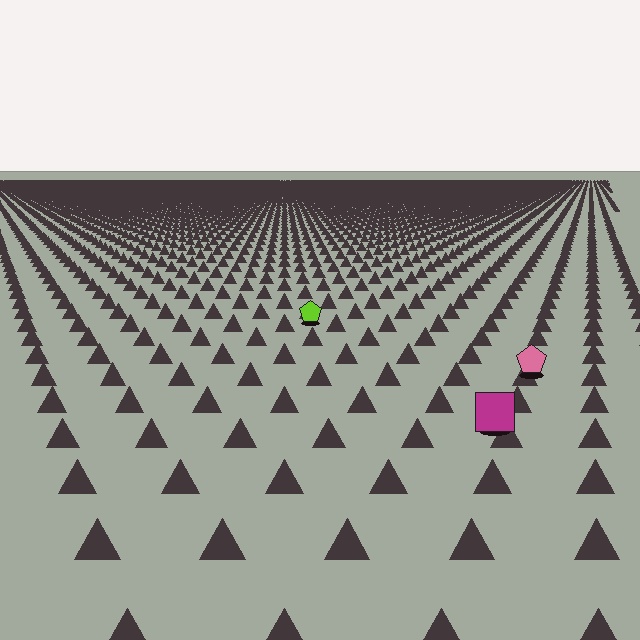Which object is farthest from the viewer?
The lime pentagon is farthest from the viewer. It appears smaller and the ground texture around it is denser.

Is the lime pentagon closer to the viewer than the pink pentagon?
No. The pink pentagon is closer — you can tell from the texture gradient: the ground texture is coarser near it.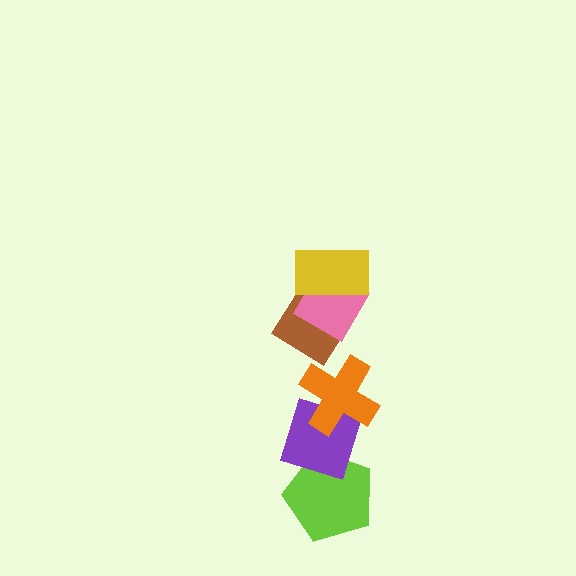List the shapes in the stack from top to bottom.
From top to bottom: the yellow rectangle, the pink diamond, the brown diamond, the orange cross, the purple diamond, the lime pentagon.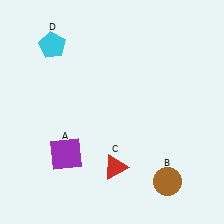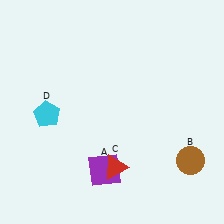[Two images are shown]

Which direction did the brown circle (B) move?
The brown circle (B) moved right.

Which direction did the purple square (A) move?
The purple square (A) moved right.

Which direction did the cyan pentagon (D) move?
The cyan pentagon (D) moved down.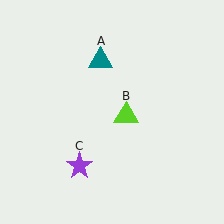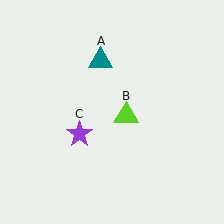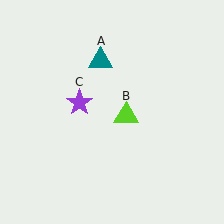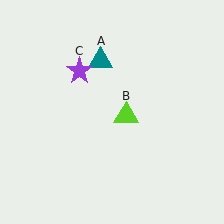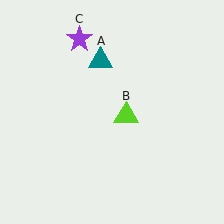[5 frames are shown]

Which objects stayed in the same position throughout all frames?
Teal triangle (object A) and lime triangle (object B) remained stationary.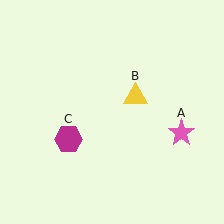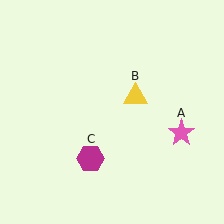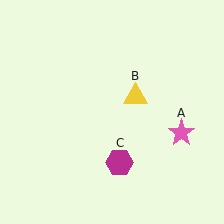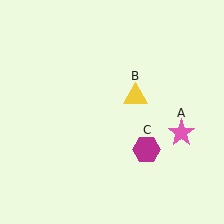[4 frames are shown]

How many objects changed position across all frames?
1 object changed position: magenta hexagon (object C).